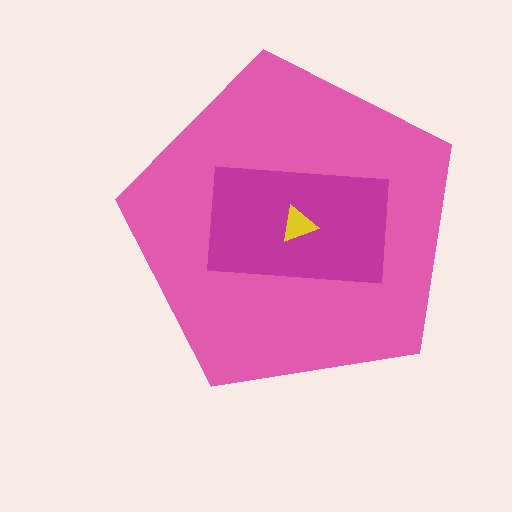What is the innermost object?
The yellow triangle.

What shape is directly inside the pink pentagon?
The magenta rectangle.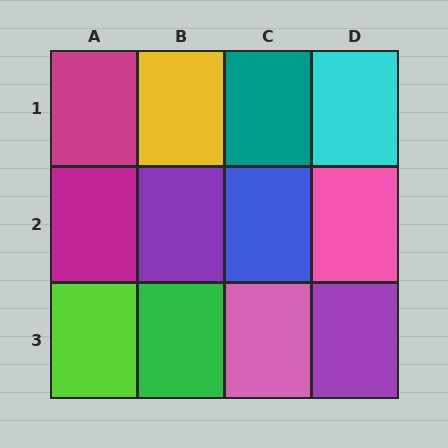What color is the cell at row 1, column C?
Teal.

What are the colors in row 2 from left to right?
Magenta, purple, blue, pink.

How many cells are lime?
1 cell is lime.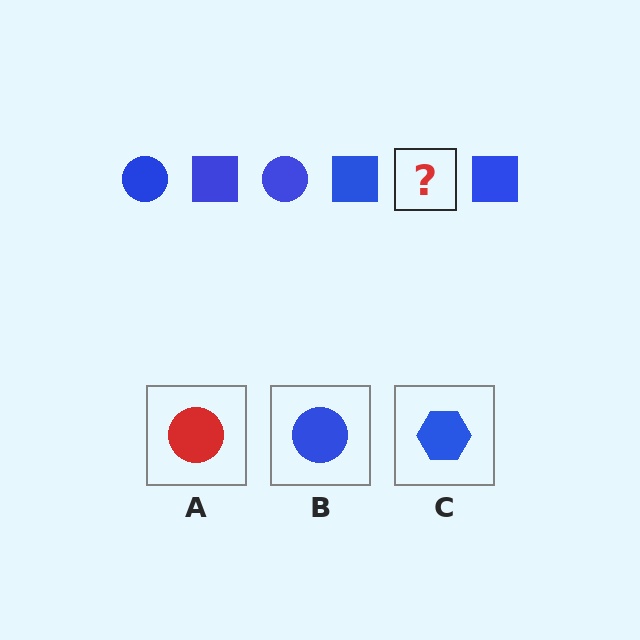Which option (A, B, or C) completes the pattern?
B.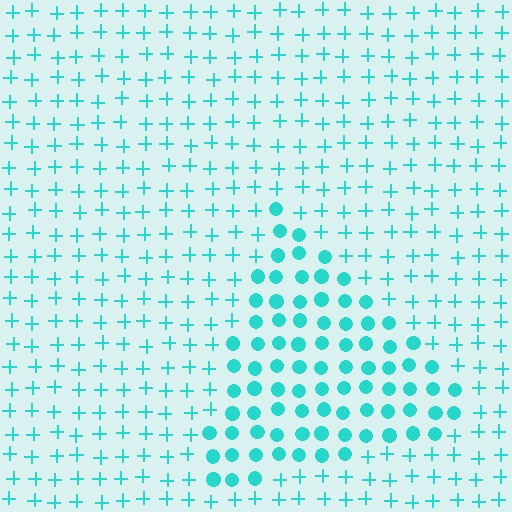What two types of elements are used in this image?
The image uses circles inside the triangle region and plus signs outside it.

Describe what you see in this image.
The image is filled with small cyan elements arranged in a uniform grid. A triangle-shaped region contains circles, while the surrounding area contains plus signs. The boundary is defined purely by the change in element shape.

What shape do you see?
I see a triangle.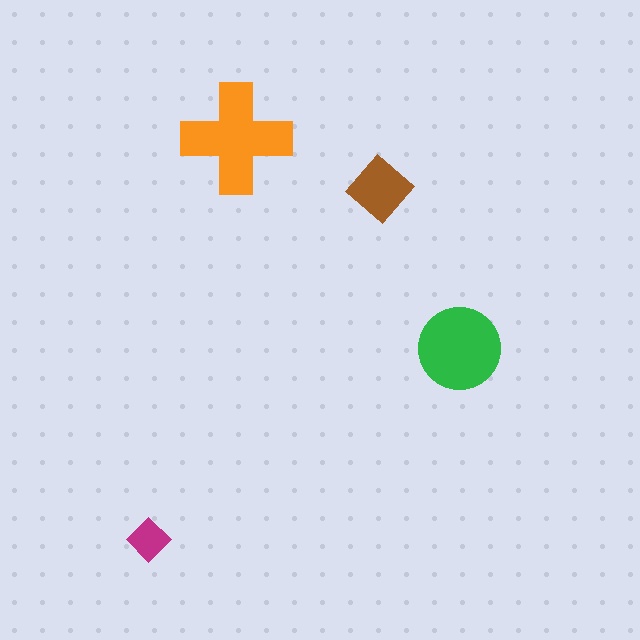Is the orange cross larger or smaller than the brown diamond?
Larger.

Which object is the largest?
The orange cross.